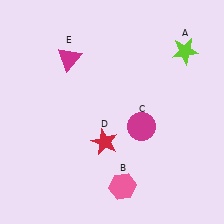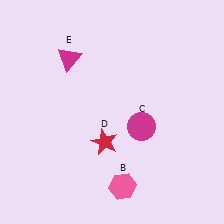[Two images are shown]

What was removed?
The lime star (A) was removed in Image 2.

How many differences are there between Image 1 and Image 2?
There is 1 difference between the two images.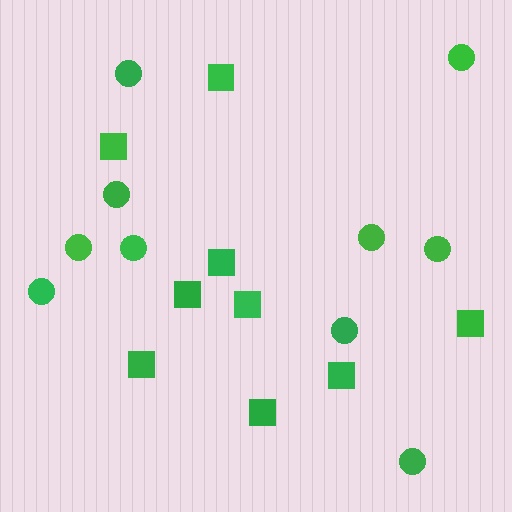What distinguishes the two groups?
There are 2 groups: one group of squares (9) and one group of circles (10).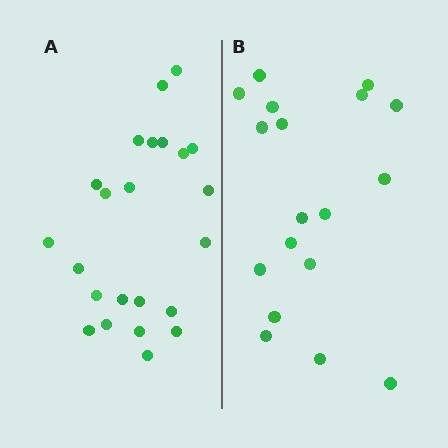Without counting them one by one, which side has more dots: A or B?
Region A (the left region) has more dots.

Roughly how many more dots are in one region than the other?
Region A has about 5 more dots than region B.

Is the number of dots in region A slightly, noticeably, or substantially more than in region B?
Region A has noticeably more, but not dramatically so. The ratio is roughly 1.3 to 1.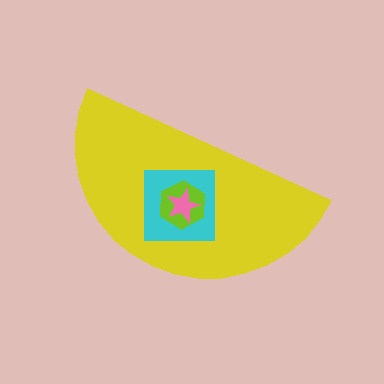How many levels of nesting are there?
4.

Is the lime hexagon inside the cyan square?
Yes.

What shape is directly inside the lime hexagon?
The pink star.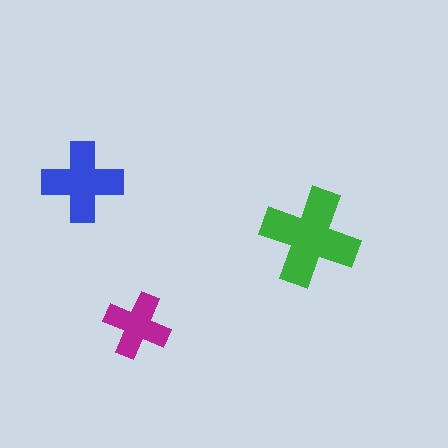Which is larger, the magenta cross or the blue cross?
The blue one.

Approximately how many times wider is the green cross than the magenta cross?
About 1.5 times wider.